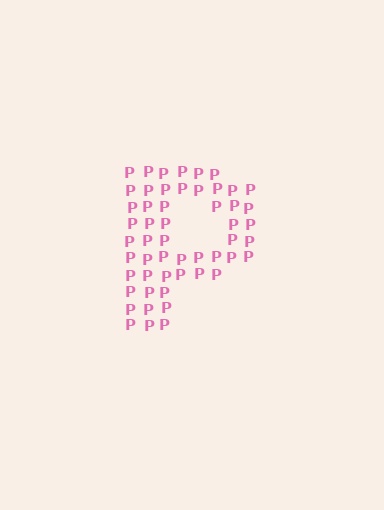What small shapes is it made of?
It is made of small letter P's.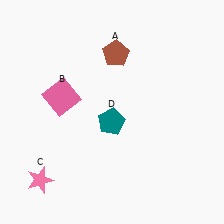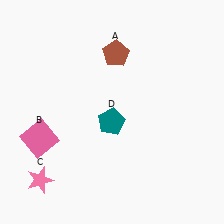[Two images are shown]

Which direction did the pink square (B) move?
The pink square (B) moved down.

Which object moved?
The pink square (B) moved down.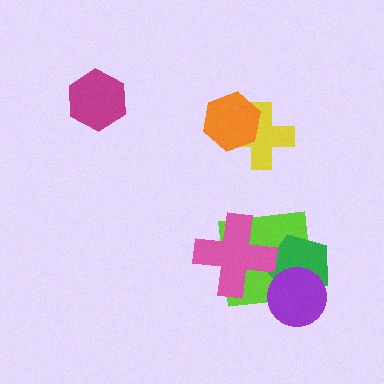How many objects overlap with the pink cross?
2 objects overlap with the pink cross.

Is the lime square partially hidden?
Yes, it is partially covered by another shape.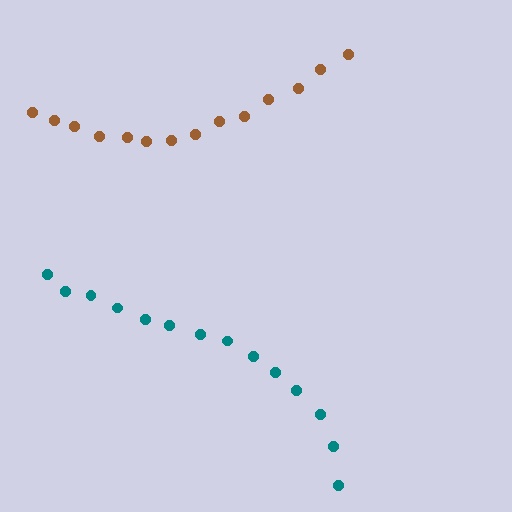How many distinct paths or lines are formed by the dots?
There are 2 distinct paths.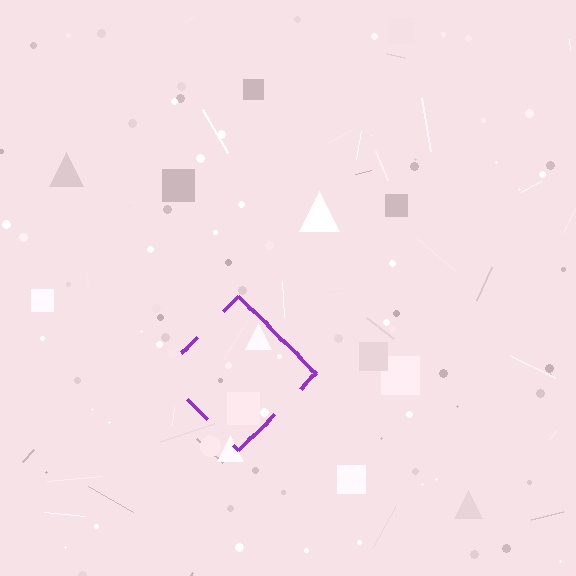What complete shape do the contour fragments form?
The contour fragments form a diamond.